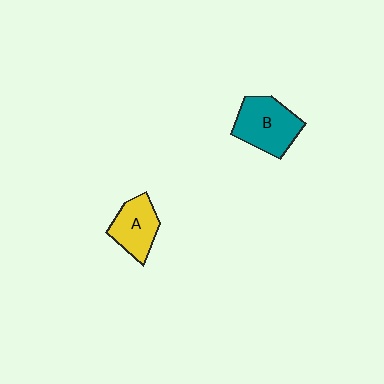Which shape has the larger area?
Shape B (teal).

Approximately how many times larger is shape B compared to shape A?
Approximately 1.3 times.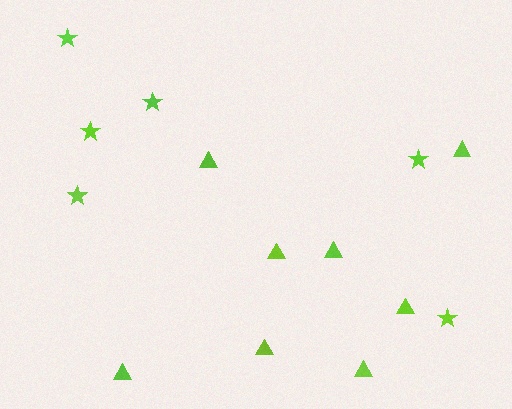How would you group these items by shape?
There are 2 groups: one group of stars (6) and one group of triangles (8).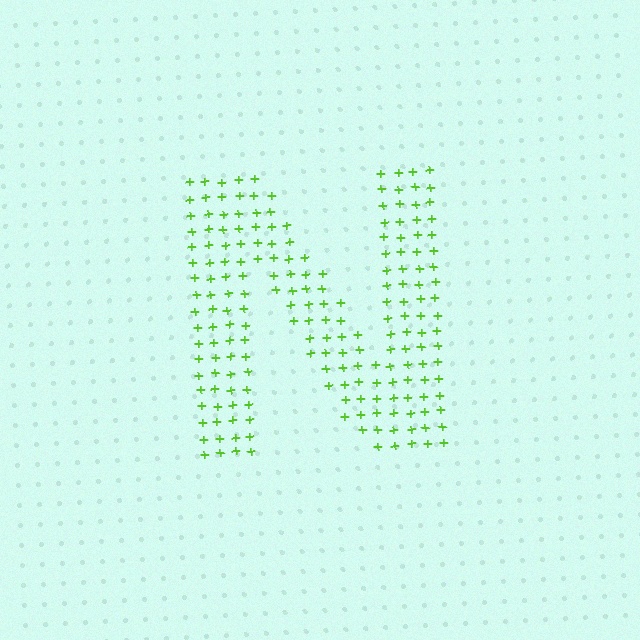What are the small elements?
The small elements are plus signs.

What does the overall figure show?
The overall figure shows the letter N.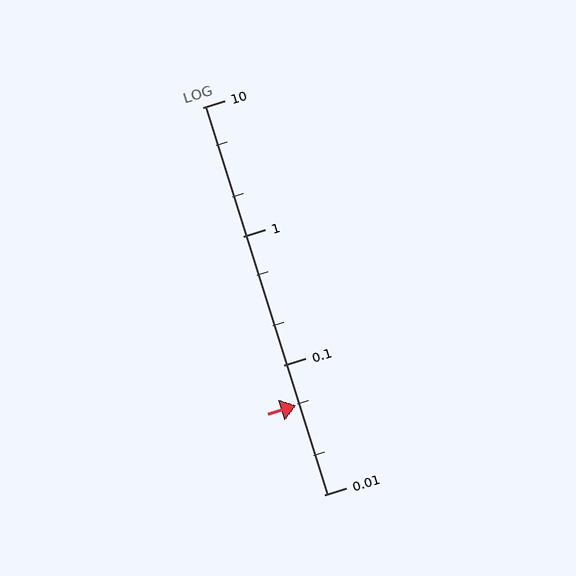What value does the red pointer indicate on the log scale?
The pointer indicates approximately 0.049.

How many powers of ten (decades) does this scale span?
The scale spans 3 decades, from 0.01 to 10.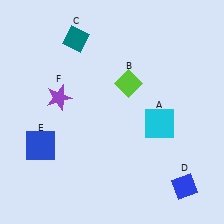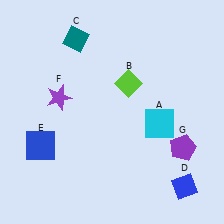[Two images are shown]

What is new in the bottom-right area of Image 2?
A purple pentagon (G) was added in the bottom-right area of Image 2.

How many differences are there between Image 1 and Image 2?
There is 1 difference between the two images.